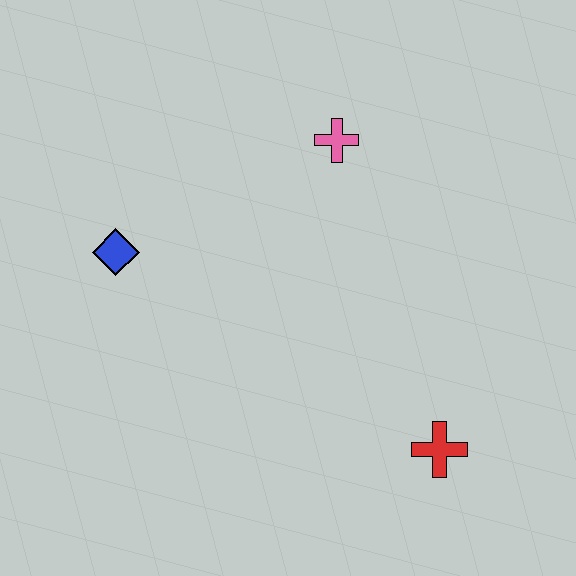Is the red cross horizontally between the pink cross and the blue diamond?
No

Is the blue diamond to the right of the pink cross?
No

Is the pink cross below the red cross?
No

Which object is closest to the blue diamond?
The pink cross is closest to the blue diamond.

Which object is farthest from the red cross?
The blue diamond is farthest from the red cross.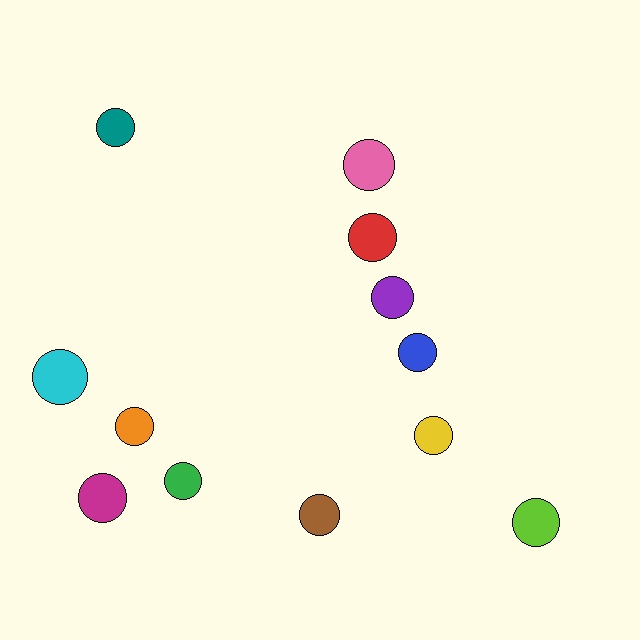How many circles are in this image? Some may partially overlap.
There are 12 circles.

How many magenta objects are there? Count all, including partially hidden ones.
There is 1 magenta object.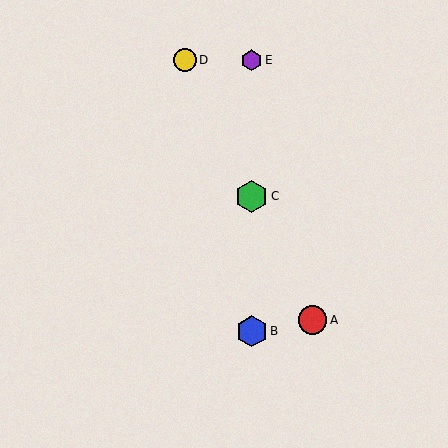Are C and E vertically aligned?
Yes, both are at x≈252.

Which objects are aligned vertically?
Objects B, C, E are aligned vertically.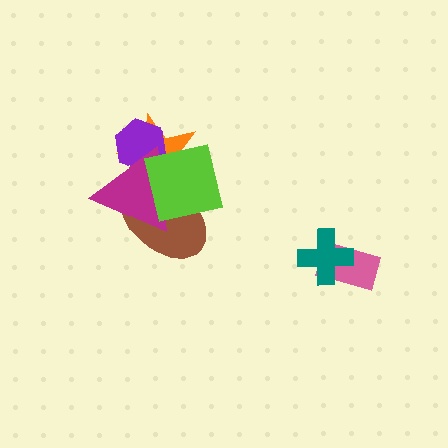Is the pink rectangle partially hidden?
Yes, it is partially covered by another shape.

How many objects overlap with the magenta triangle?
4 objects overlap with the magenta triangle.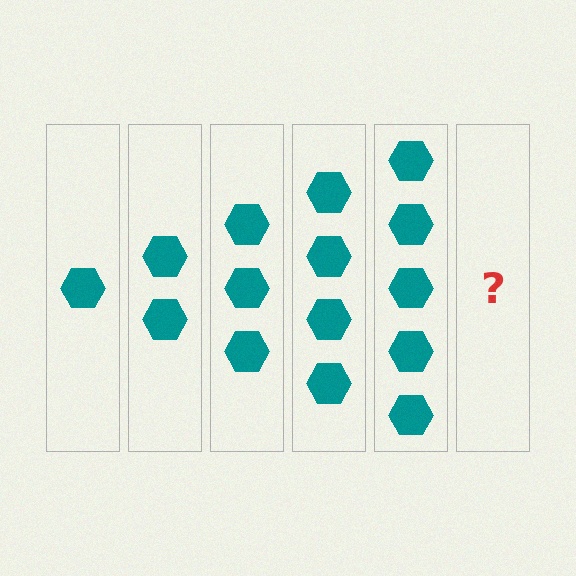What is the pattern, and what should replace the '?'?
The pattern is that each step adds one more hexagon. The '?' should be 6 hexagons.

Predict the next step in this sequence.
The next step is 6 hexagons.